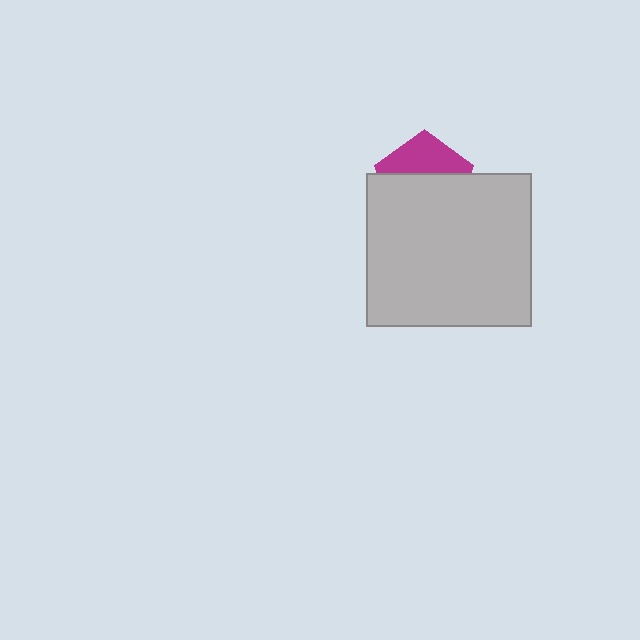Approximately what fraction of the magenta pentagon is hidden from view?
Roughly 60% of the magenta pentagon is hidden behind the light gray rectangle.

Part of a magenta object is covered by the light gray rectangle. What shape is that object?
It is a pentagon.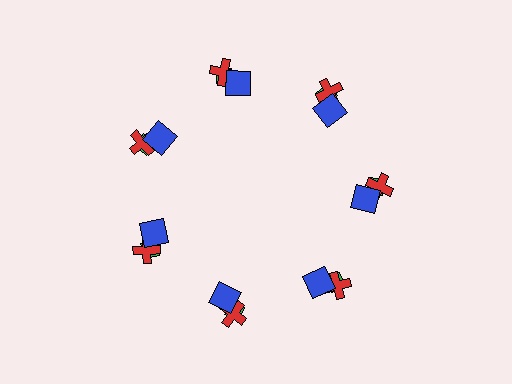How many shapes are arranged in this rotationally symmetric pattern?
There are 21 shapes, arranged in 7 groups of 3.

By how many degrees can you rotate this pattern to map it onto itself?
The pattern maps onto itself every 51 degrees of rotation.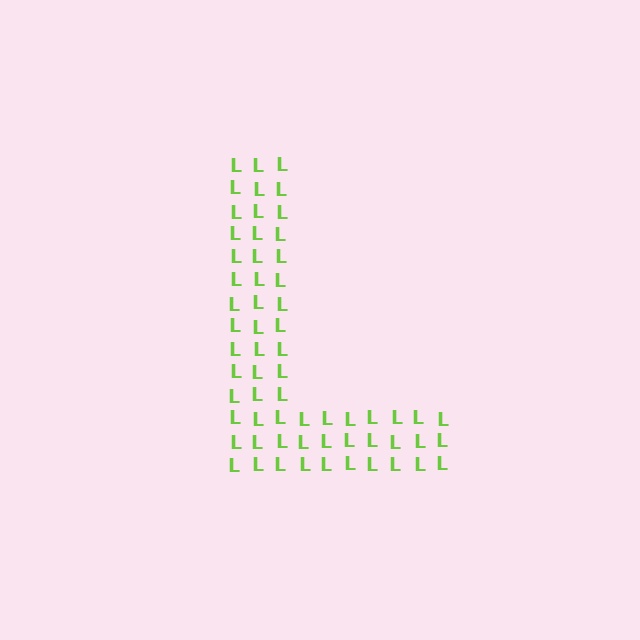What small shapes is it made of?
It is made of small letter L's.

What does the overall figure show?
The overall figure shows the letter L.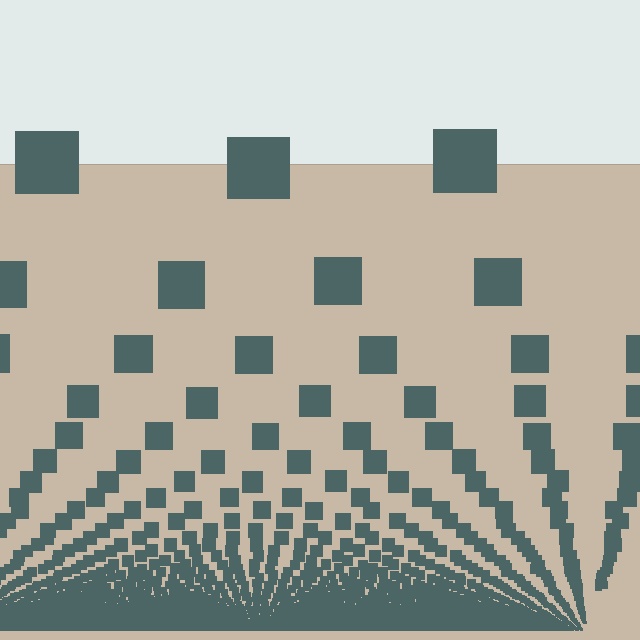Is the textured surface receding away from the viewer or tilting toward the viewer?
The surface appears to tilt toward the viewer. Texture elements get larger and sparser toward the top.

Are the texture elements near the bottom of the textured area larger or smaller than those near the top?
Smaller. The gradient is inverted — elements near the bottom are smaller and denser.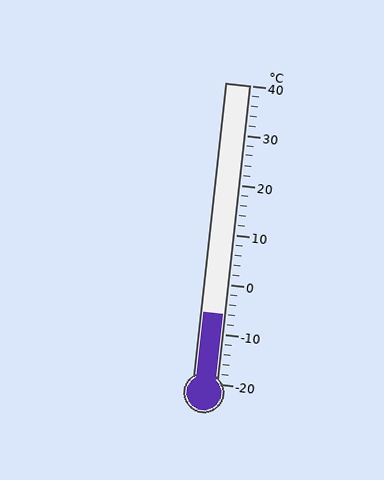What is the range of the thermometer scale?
The thermometer scale ranges from -20°C to 40°C.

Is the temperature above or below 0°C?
The temperature is below 0°C.